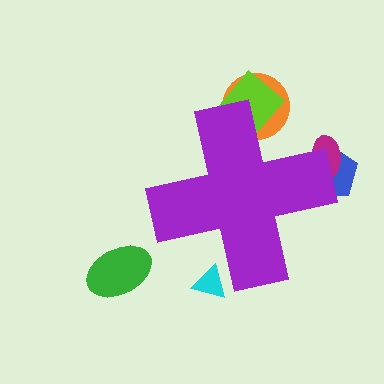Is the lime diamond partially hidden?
Yes, the lime diamond is partially hidden behind the purple cross.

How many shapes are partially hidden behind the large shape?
5 shapes are partially hidden.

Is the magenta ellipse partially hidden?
Yes, the magenta ellipse is partially hidden behind the purple cross.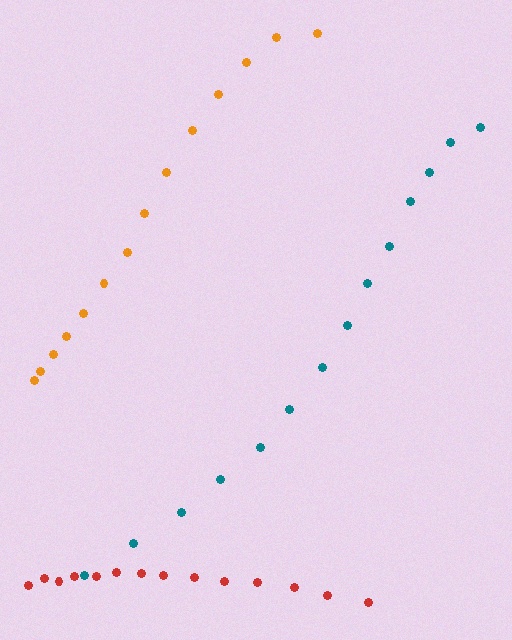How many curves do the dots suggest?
There are 3 distinct paths.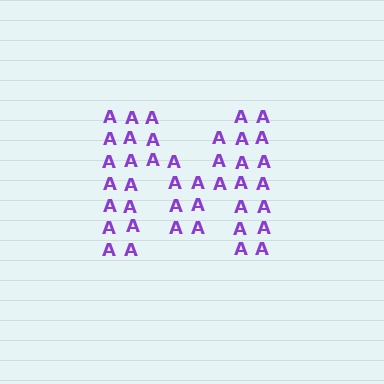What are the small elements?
The small elements are letter A's.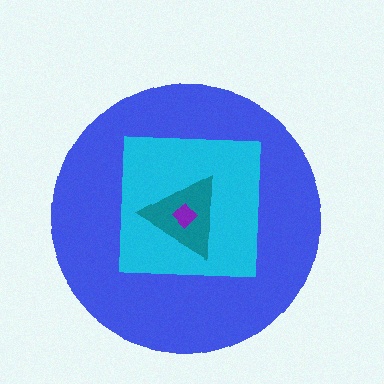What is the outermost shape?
The blue circle.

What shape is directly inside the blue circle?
The cyan square.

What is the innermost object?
The purple diamond.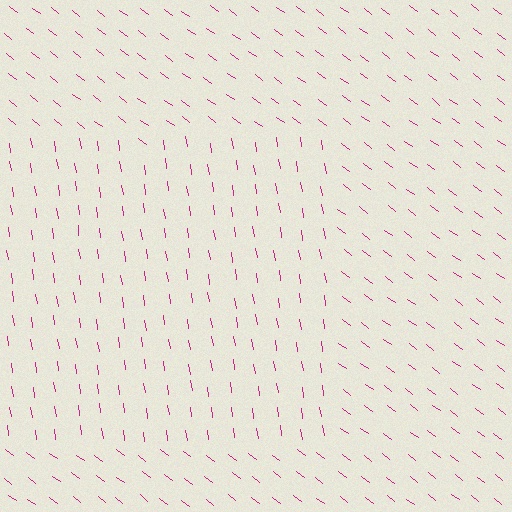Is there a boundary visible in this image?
Yes, there is a texture boundary formed by a change in line orientation.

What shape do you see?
I see a rectangle.